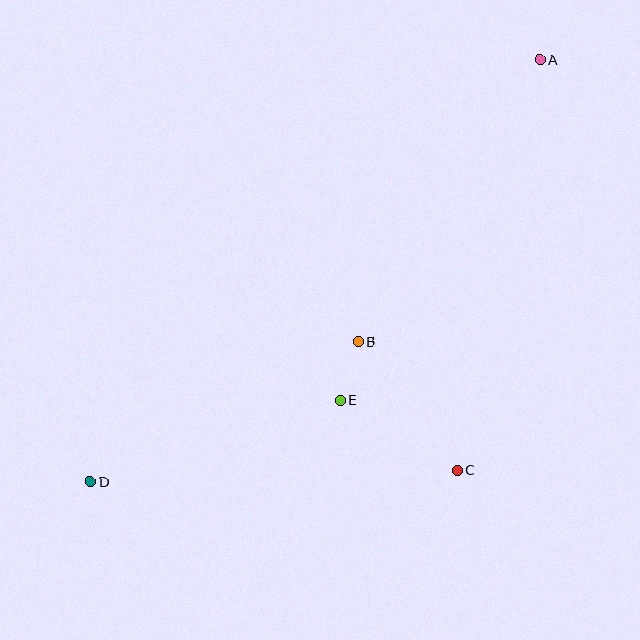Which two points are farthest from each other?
Points A and D are farthest from each other.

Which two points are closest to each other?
Points B and E are closest to each other.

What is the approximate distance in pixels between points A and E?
The distance between A and E is approximately 395 pixels.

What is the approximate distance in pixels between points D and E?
The distance between D and E is approximately 263 pixels.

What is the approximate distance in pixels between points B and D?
The distance between B and D is approximately 303 pixels.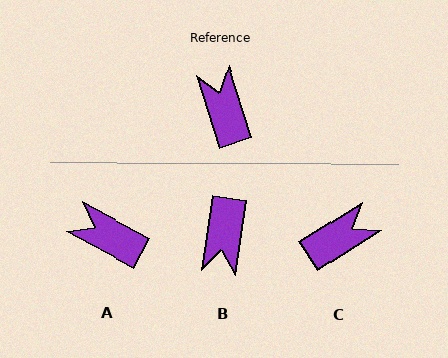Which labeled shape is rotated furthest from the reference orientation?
B, about 154 degrees away.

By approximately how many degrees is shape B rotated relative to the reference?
Approximately 154 degrees counter-clockwise.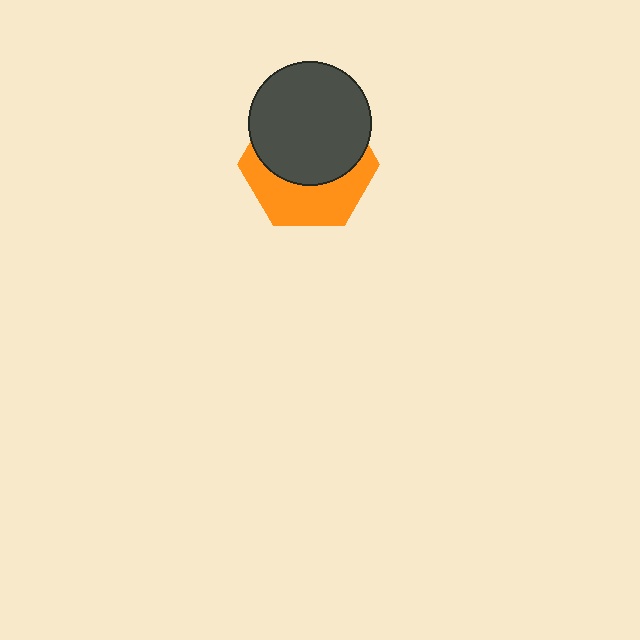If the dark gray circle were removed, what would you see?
You would see the complete orange hexagon.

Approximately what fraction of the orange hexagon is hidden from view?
Roughly 57% of the orange hexagon is hidden behind the dark gray circle.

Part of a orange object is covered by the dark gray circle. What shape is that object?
It is a hexagon.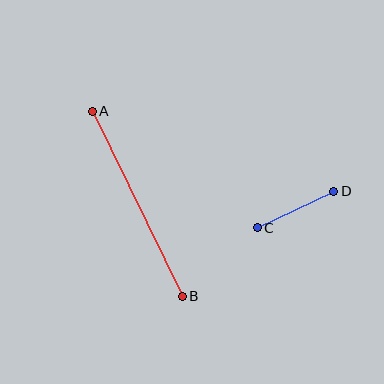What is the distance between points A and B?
The distance is approximately 206 pixels.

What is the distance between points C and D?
The distance is approximately 84 pixels.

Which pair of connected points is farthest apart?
Points A and B are farthest apart.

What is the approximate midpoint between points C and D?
The midpoint is at approximately (295, 210) pixels.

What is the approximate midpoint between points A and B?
The midpoint is at approximately (137, 204) pixels.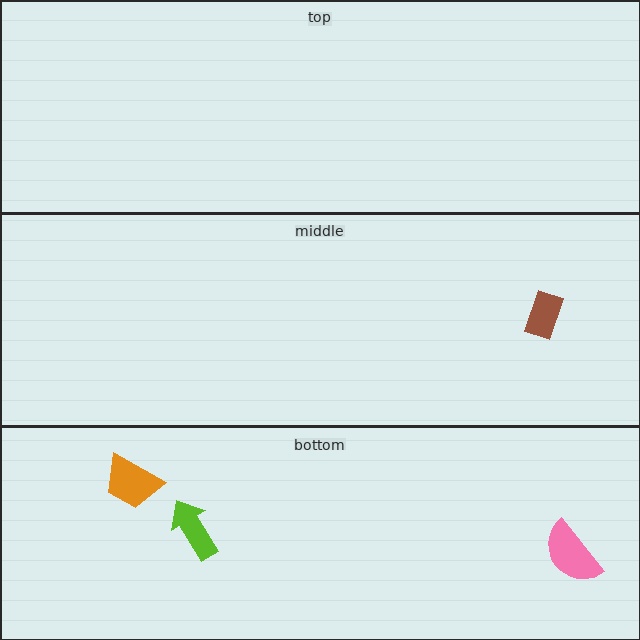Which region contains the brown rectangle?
The middle region.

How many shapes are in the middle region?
1.